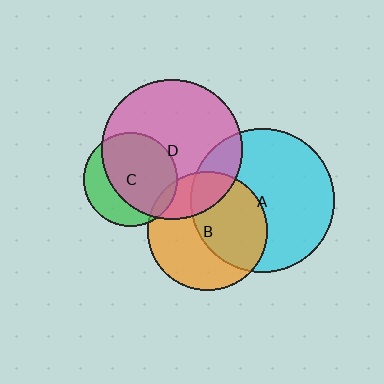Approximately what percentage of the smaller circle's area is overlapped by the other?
Approximately 15%.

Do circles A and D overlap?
Yes.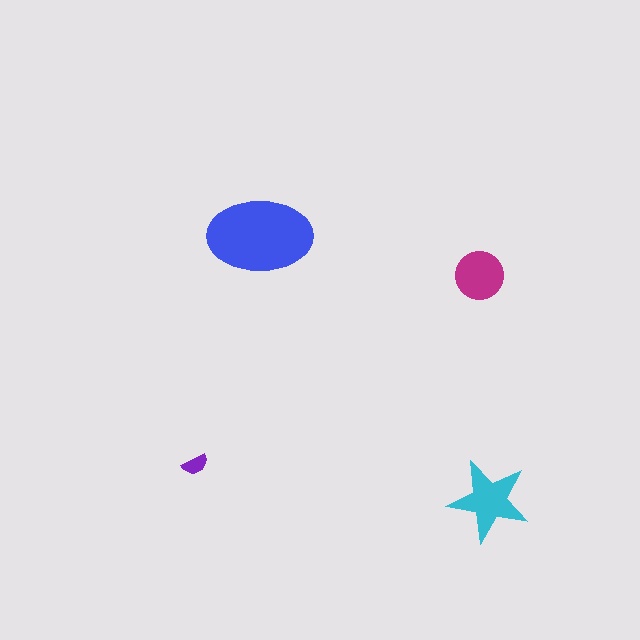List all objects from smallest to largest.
The purple semicircle, the magenta circle, the cyan star, the blue ellipse.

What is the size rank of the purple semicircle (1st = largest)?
4th.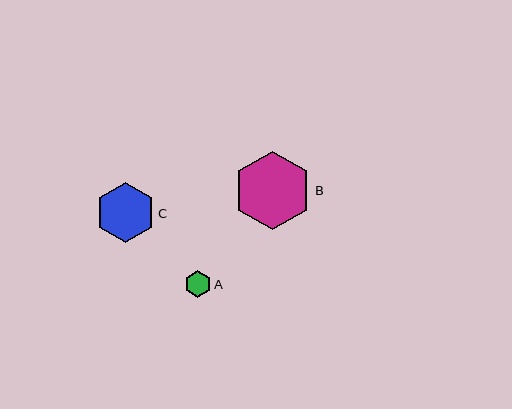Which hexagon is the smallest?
Hexagon A is the smallest with a size of approximately 27 pixels.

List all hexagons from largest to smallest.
From largest to smallest: B, C, A.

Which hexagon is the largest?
Hexagon B is the largest with a size of approximately 79 pixels.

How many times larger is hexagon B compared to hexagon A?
Hexagon B is approximately 3.0 times the size of hexagon A.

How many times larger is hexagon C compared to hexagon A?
Hexagon C is approximately 2.3 times the size of hexagon A.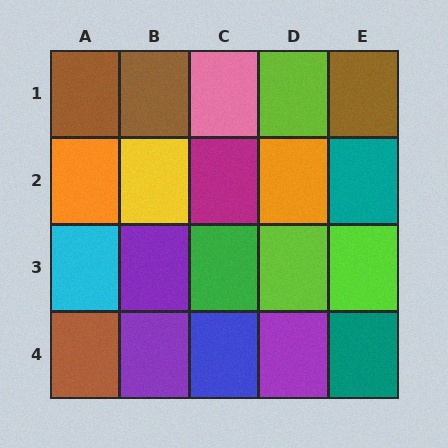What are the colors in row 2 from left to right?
Orange, yellow, magenta, orange, teal.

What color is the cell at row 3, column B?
Purple.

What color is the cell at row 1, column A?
Brown.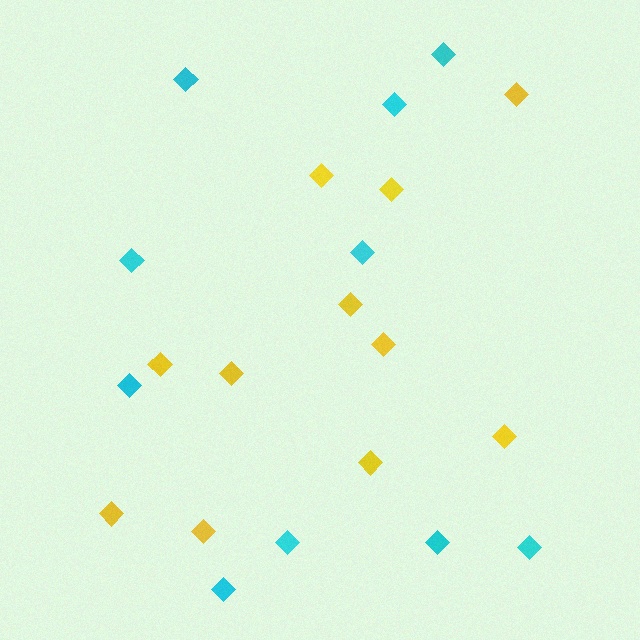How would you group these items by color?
There are 2 groups: one group of yellow diamonds (11) and one group of cyan diamonds (10).